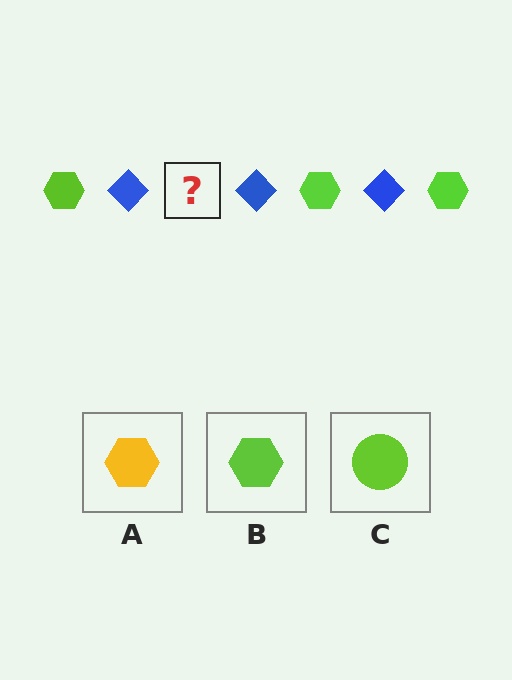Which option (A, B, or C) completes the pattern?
B.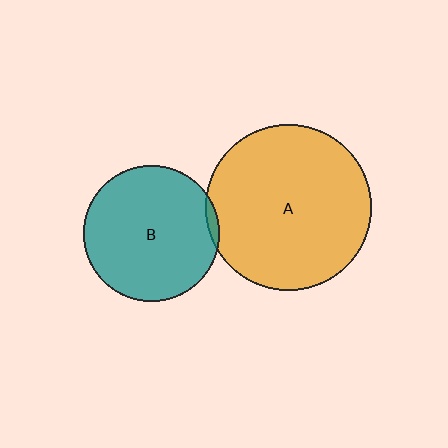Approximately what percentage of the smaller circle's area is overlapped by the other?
Approximately 5%.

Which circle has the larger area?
Circle A (orange).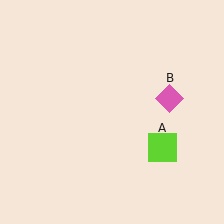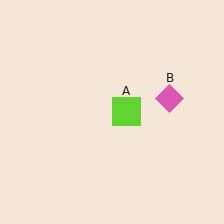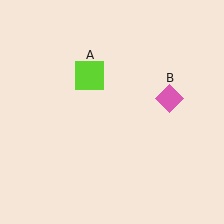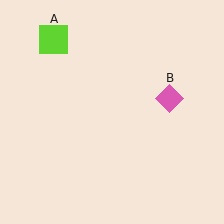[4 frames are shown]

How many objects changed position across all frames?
1 object changed position: lime square (object A).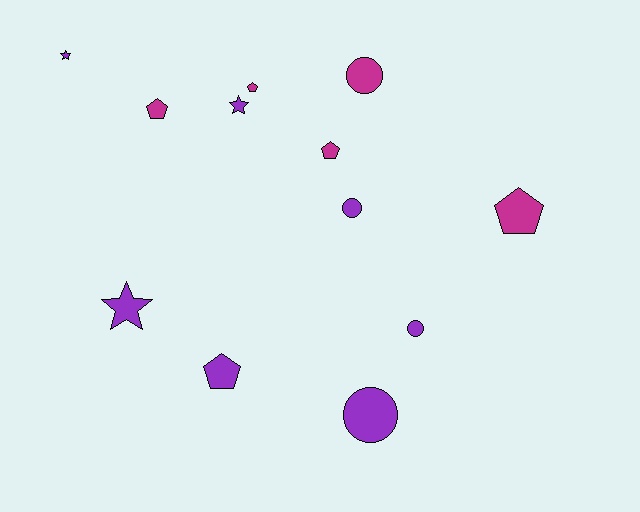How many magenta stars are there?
There are no magenta stars.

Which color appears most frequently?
Purple, with 7 objects.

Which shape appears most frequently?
Pentagon, with 5 objects.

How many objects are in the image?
There are 12 objects.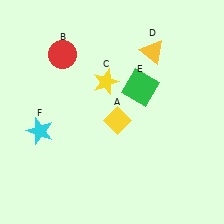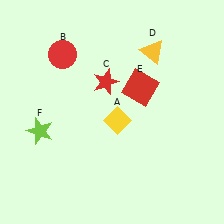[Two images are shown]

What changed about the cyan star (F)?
In Image 1, F is cyan. In Image 2, it changed to lime.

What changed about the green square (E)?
In Image 1, E is green. In Image 2, it changed to red.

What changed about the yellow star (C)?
In Image 1, C is yellow. In Image 2, it changed to red.